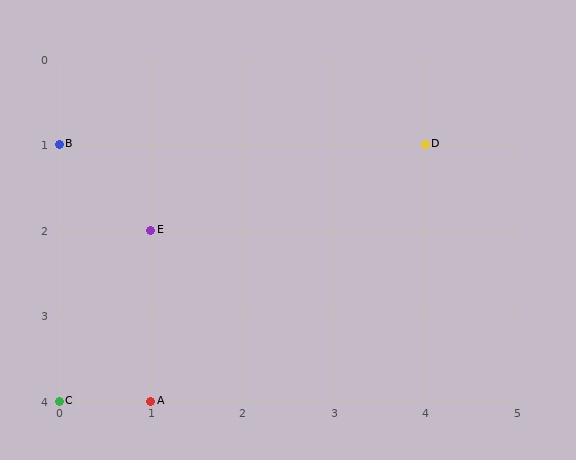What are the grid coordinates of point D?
Point D is at grid coordinates (4, 1).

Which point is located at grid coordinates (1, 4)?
Point A is at (1, 4).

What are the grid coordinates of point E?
Point E is at grid coordinates (1, 2).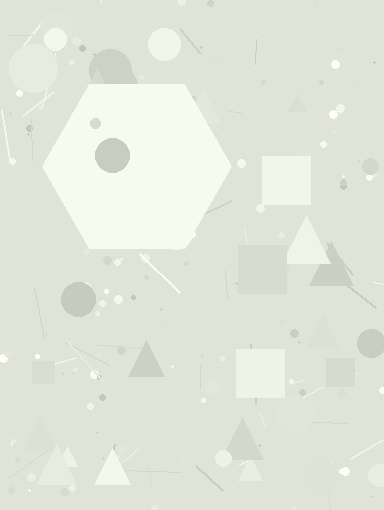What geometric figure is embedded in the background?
A hexagon is embedded in the background.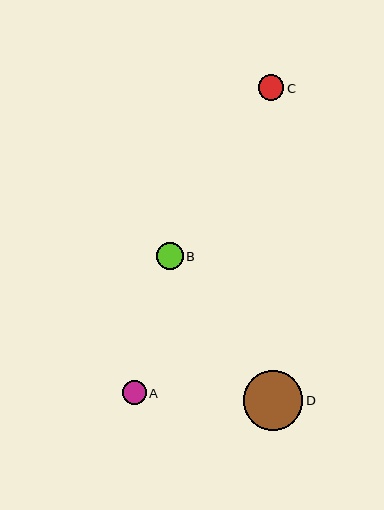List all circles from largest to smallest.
From largest to smallest: D, B, C, A.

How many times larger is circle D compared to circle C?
Circle D is approximately 2.3 times the size of circle C.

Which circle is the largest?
Circle D is the largest with a size of approximately 59 pixels.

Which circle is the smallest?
Circle A is the smallest with a size of approximately 24 pixels.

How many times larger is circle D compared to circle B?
Circle D is approximately 2.2 times the size of circle B.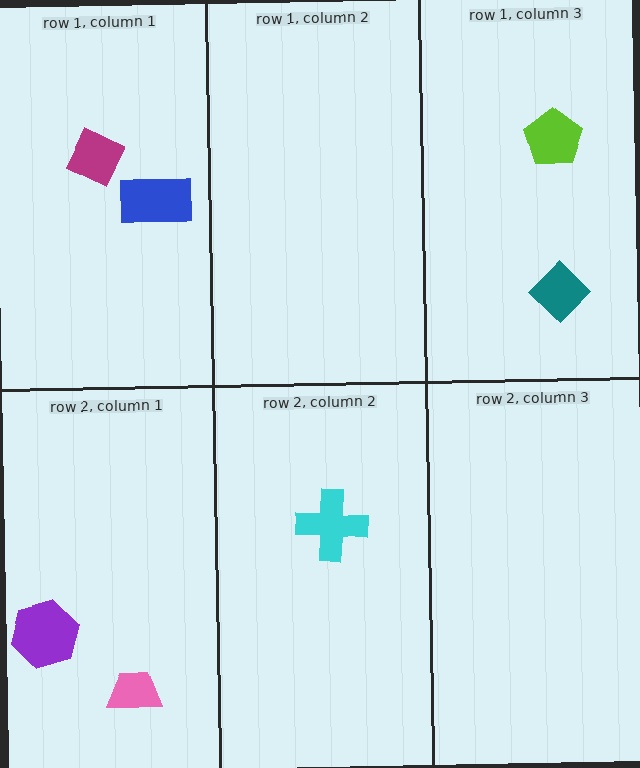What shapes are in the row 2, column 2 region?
The cyan cross.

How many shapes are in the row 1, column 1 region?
2.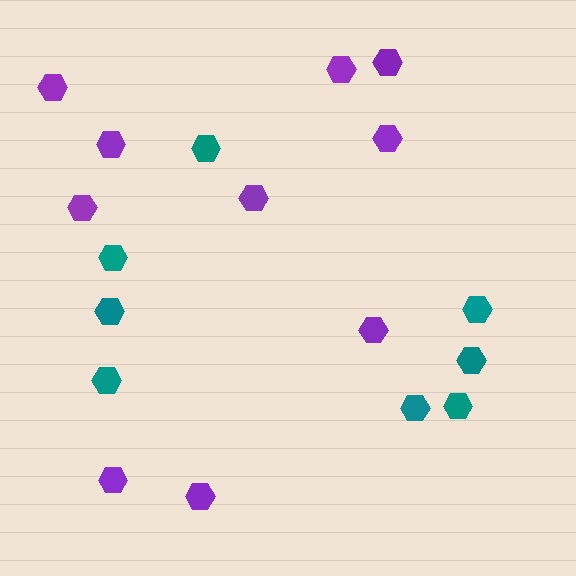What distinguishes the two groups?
There are 2 groups: one group of teal hexagons (8) and one group of purple hexagons (10).